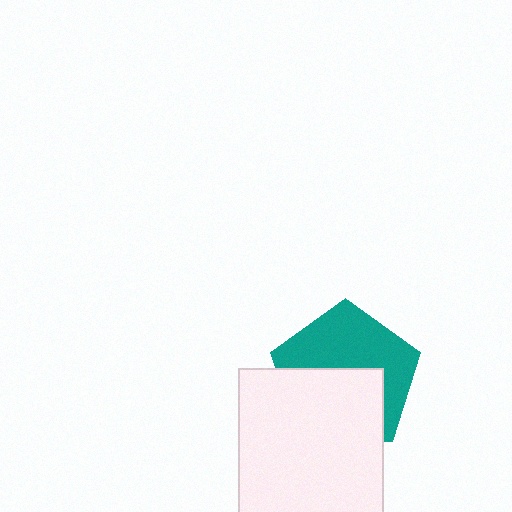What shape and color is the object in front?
The object in front is a white square.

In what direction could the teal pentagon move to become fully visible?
The teal pentagon could move up. That would shift it out from behind the white square entirely.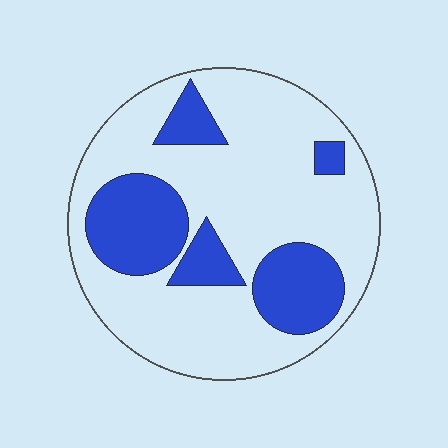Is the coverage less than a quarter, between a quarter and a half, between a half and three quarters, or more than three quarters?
Between a quarter and a half.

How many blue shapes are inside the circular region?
5.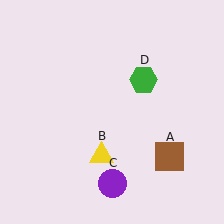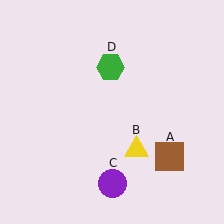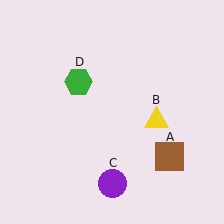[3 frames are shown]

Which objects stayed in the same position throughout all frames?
Brown square (object A) and purple circle (object C) remained stationary.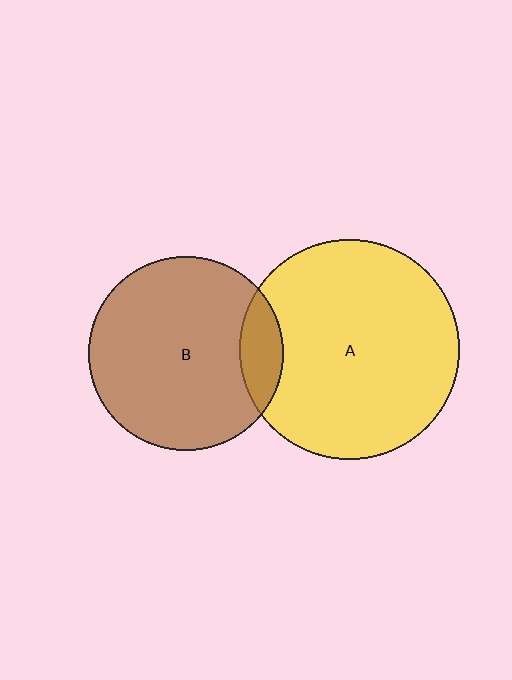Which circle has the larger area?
Circle A (yellow).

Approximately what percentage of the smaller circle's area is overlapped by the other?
Approximately 15%.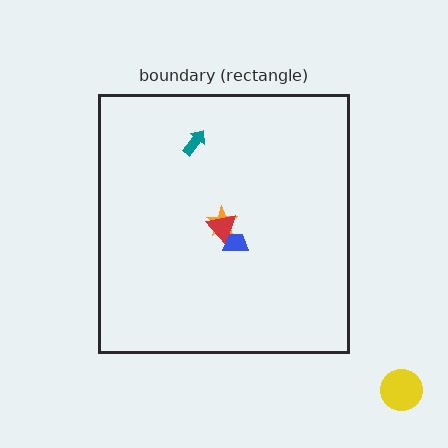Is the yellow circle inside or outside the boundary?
Outside.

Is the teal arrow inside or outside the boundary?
Inside.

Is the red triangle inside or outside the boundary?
Inside.